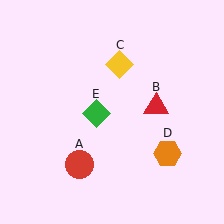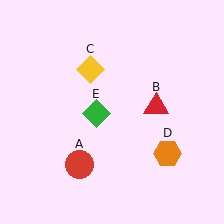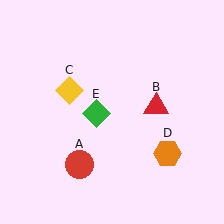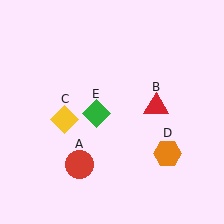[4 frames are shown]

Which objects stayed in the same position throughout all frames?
Red circle (object A) and red triangle (object B) and orange hexagon (object D) and green diamond (object E) remained stationary.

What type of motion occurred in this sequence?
The yellow diamond (object C) rotated counterclockwise around the center of the scene.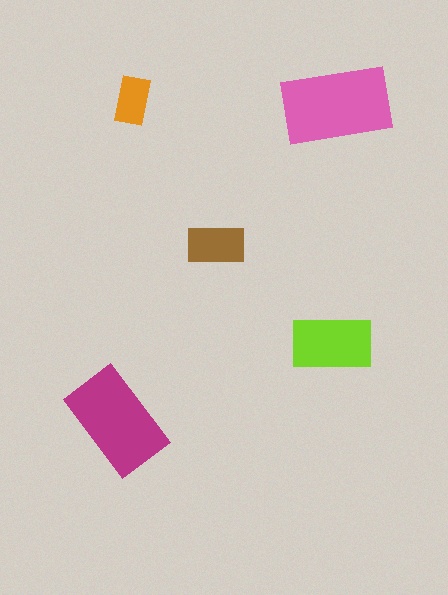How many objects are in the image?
There are 5 objects in the image.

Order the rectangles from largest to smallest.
the pink one, the magenta one, the lime one, the brown one, the orange one.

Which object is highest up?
The orange rectangle is topmost.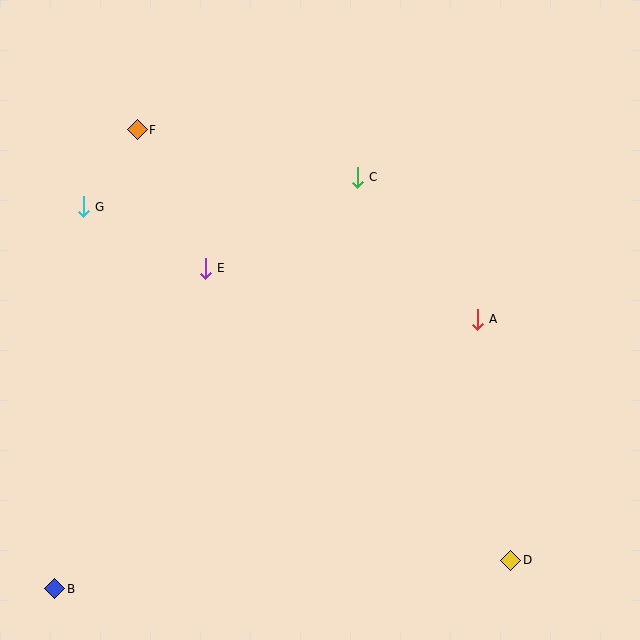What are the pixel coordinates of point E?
Point E is at (205, 268).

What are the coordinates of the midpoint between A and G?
The midpoint between A and G is at (280, 263).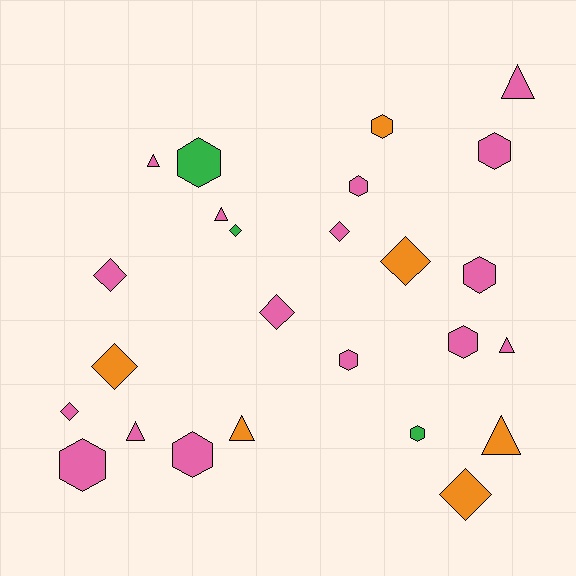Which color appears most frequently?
Pink, with 16 objects.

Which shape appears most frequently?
Hexagon, with 10 objects.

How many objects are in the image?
There are 25 objects.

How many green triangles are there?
There are no green triangles.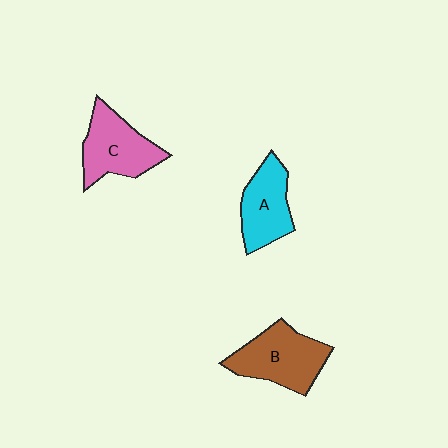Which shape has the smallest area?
Shape A (cyan).